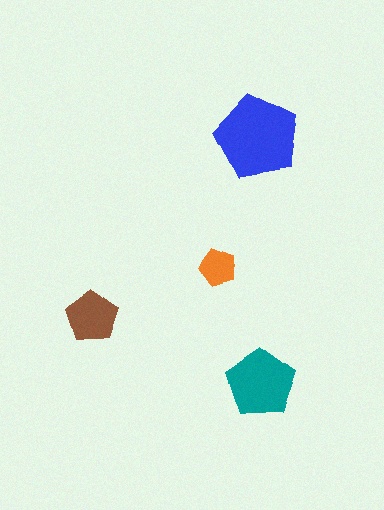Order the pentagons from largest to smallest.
the blue one, the teal one, the brown one, the orange one.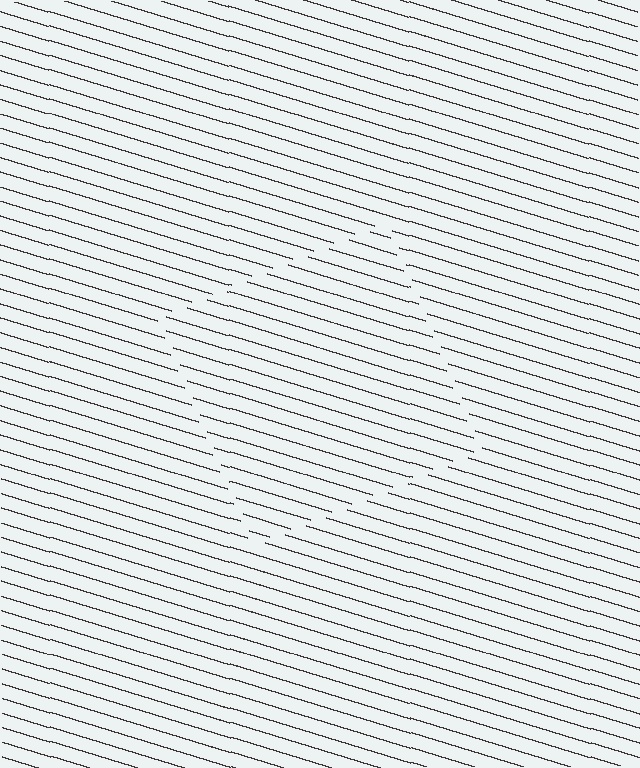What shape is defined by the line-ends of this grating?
An illusory square. The interior of the shape contains the same grating, shifted by half a period — the contour is defined by the phase discontinuity where line-ends from the inner and outer gratings abut.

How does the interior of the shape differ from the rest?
The interior of the shape contains the same grating, shifted by half a period — the contour is defined by the phase discontinuity where line-ends from the inner and outer gratings abut.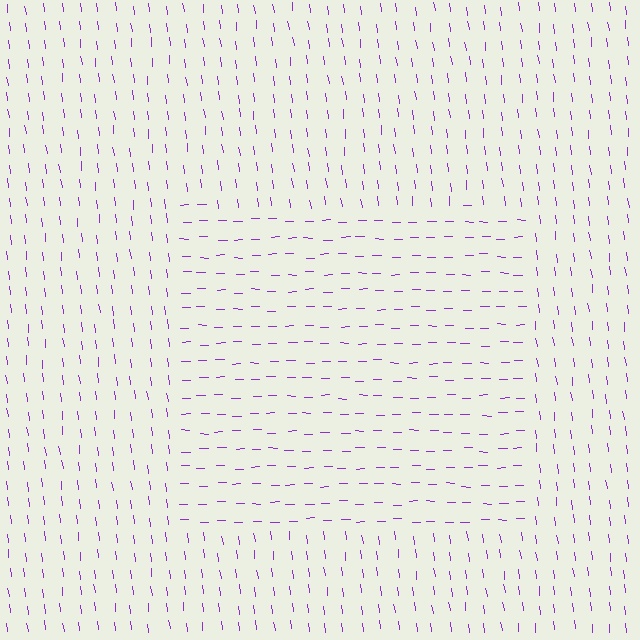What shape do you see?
I see a rectangle.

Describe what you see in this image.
The image is filled with small purple line segments. A rectangle region in the image has lines oriented differently from the surrounding lines, creating a visible texture boundary.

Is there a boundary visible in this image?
Yes, there is a texture boundary formed by a change in line orientation.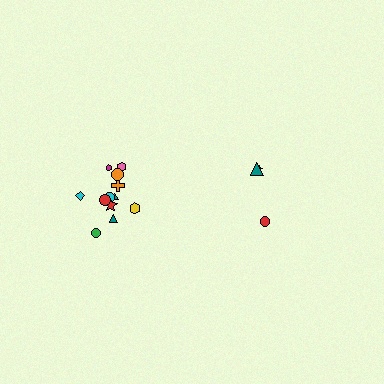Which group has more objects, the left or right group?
The left group.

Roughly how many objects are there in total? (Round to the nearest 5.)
Roughly 15 objects in total.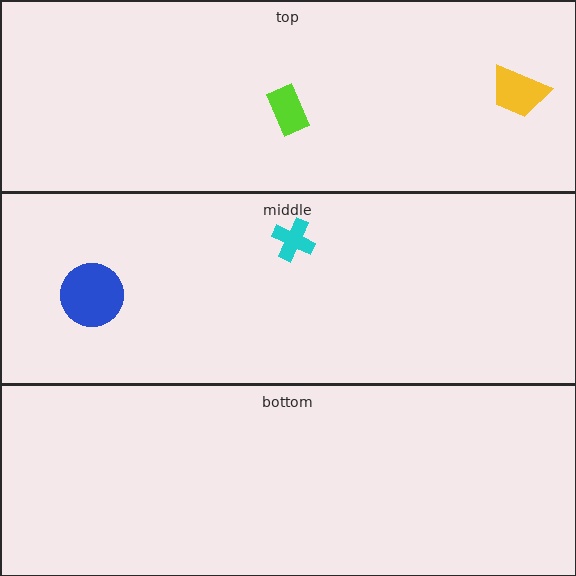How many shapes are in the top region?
2.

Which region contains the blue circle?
The middle region.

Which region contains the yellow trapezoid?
The top region.